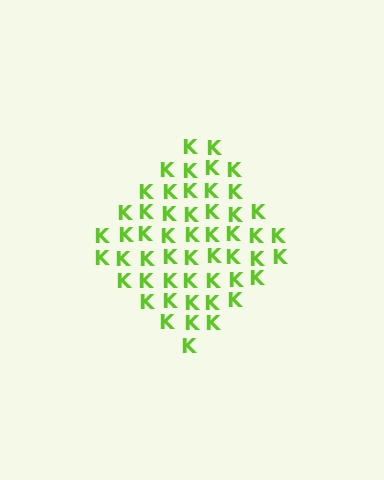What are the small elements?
The small elements are letter K's.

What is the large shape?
The large shape is a diamond.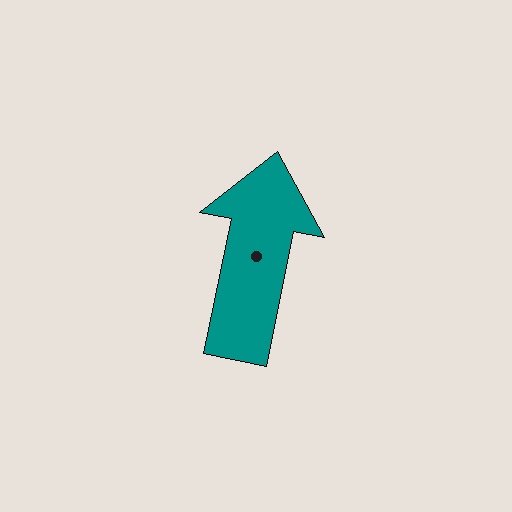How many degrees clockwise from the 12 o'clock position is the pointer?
Approximately 11 degrees.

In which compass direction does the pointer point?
North.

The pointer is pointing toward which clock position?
Roughly 12 o'clock.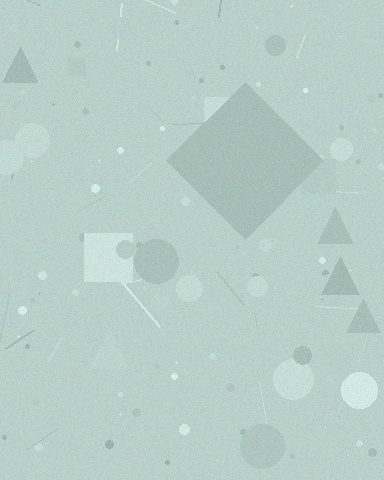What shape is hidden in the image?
A diamond is hidden in the image.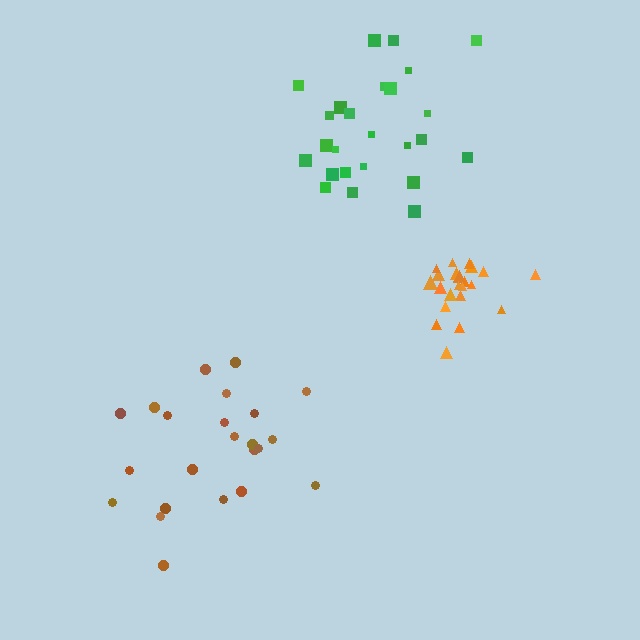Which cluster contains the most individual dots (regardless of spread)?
Green (25).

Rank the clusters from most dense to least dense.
orange, brown, green.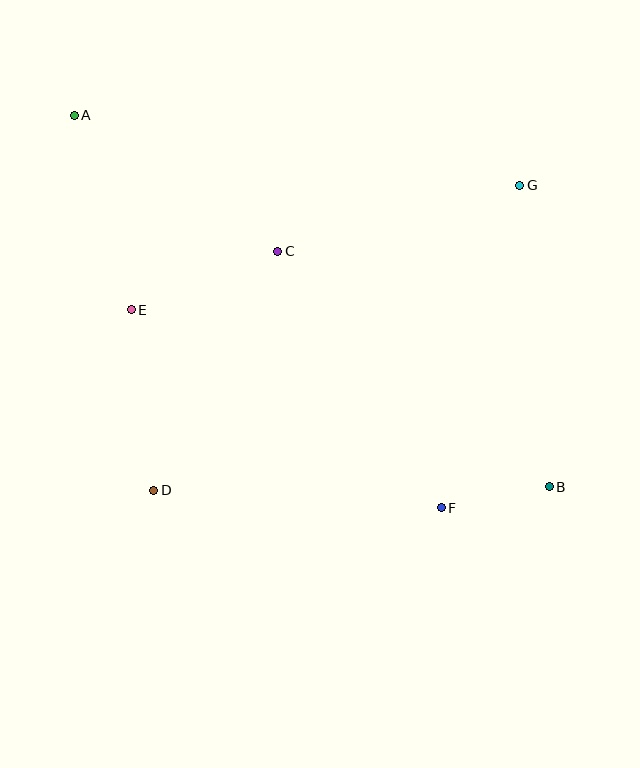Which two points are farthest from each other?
Points A and B are farthest from each other.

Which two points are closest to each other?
Points B and F are closest to each other.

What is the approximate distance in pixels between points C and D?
The distance between C and D is approximately 270 pixels.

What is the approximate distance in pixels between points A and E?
The distance between A and E is approximately 203 pixels.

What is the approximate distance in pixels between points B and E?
The distance between B and E is approximately 454 pixels.